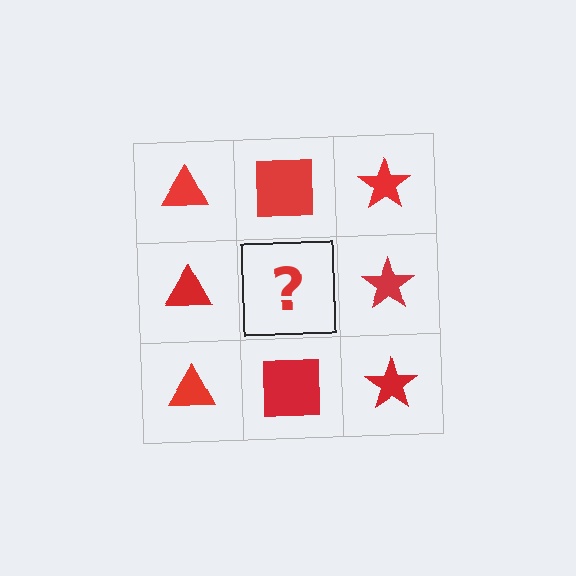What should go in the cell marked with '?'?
The missing cell should contain a red square.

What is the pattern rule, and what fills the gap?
The rule is that each column has a consistent shape. The gap should be filled with a red square.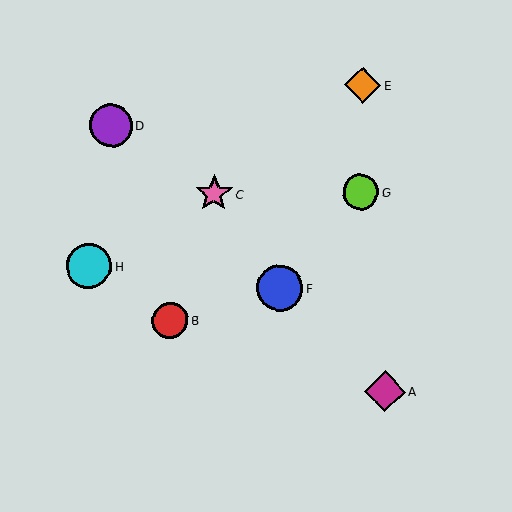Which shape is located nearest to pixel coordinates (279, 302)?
The blue circle (labeled F) at (280, 288) is nearest to that location.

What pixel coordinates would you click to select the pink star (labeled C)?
Click at (214, 194) to select the pink star C.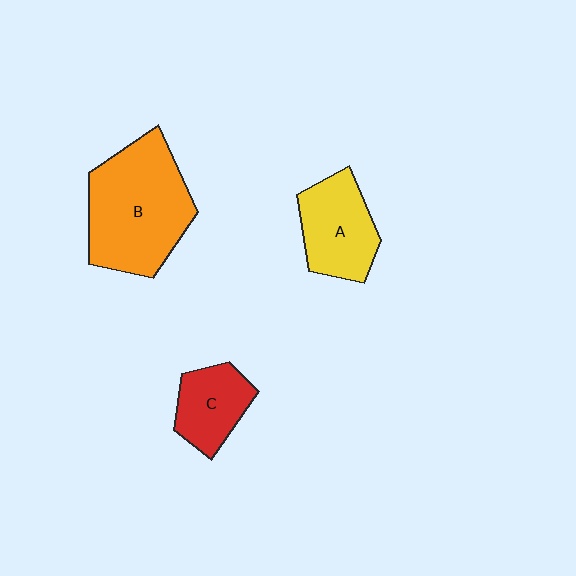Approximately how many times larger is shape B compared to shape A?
Approximately 1.7 times.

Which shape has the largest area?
Shape B (orange).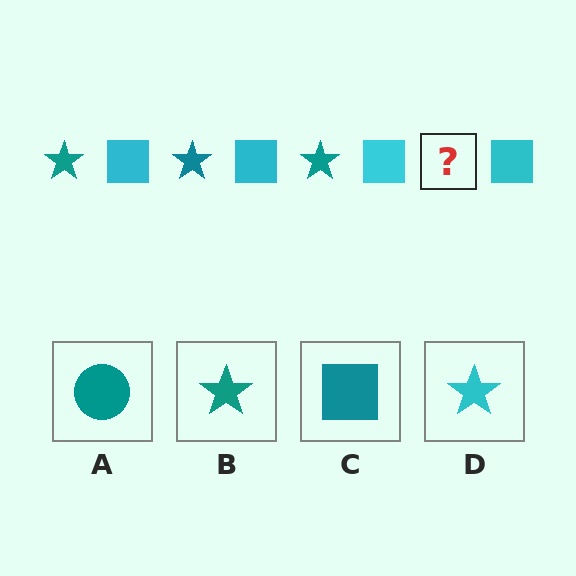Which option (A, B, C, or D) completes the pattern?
B.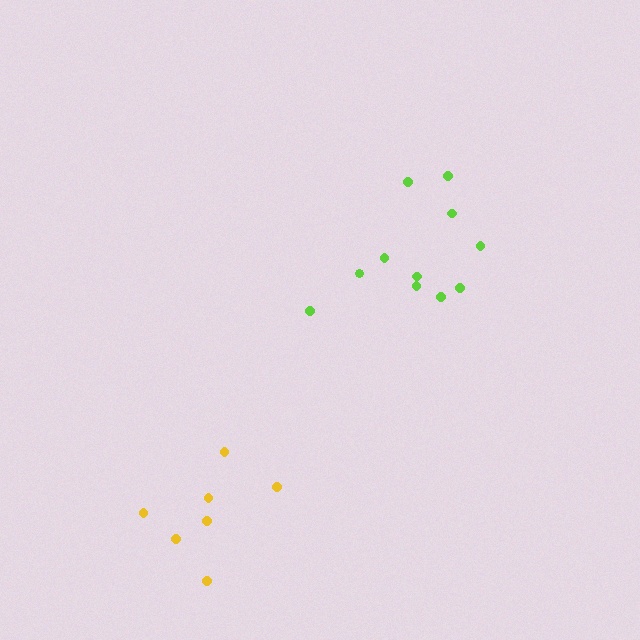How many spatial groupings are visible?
There are 2 spatial groupings.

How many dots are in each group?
Group 1: 11 dots, Group 2: 7 dots (18 total).